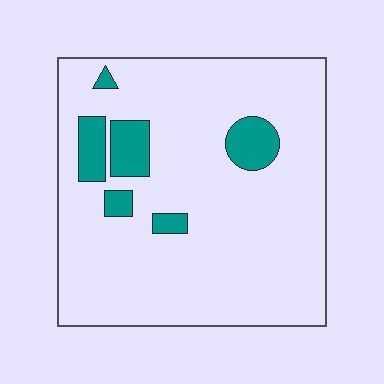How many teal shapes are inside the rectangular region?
6.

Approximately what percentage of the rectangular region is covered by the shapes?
Approximately 10%.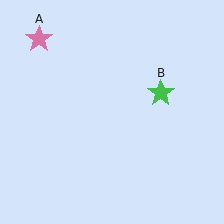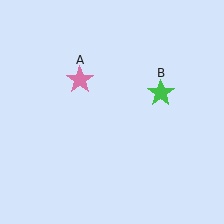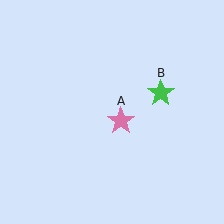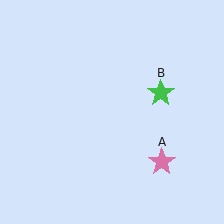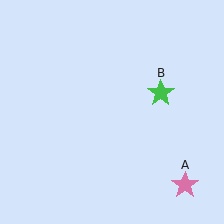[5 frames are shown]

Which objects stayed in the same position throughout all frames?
Green star (object B) remained stationary.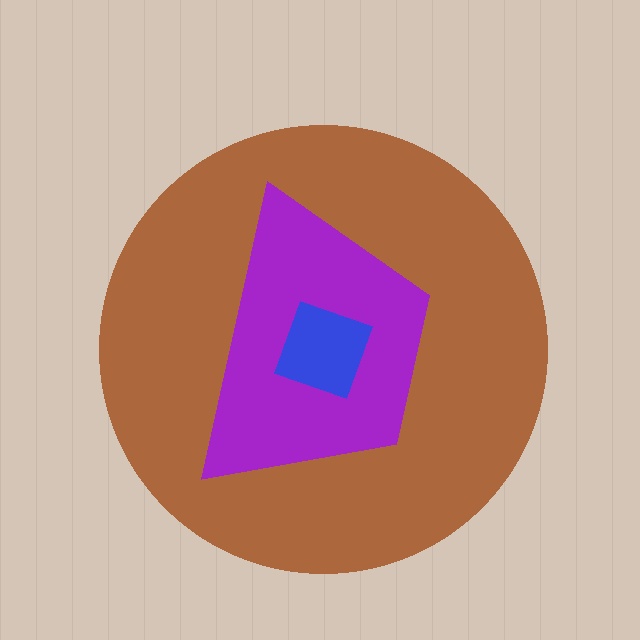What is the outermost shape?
The brown circle.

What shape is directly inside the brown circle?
The purple trapezoid.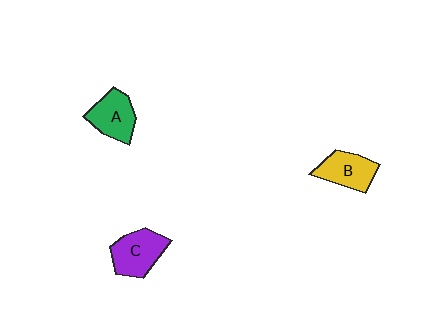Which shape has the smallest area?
Shape B (yellow).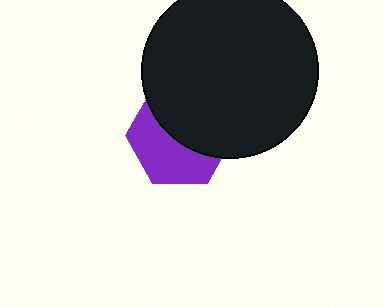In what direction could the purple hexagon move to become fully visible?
The purple hexagon could move down. That would shift it out from behind the black circle entirely.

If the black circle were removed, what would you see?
You would see the complete purple hexagon.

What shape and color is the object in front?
The object in front is a black circle.